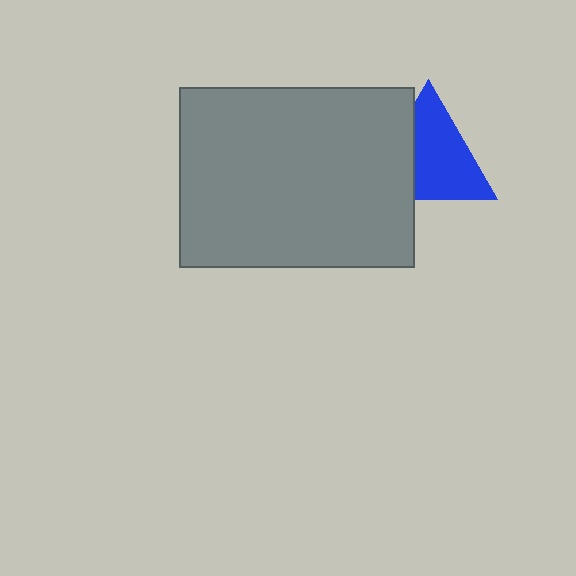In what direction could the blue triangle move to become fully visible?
The blue triangle could move right. That would shift it out from behind the gray rectangle entirely.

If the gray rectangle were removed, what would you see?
You would see the complete blue triangle.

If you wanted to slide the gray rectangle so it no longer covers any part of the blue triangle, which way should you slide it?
Slide it left — that is the most direct way to separate the two shapes.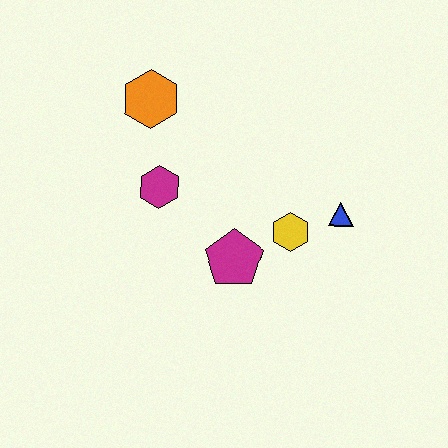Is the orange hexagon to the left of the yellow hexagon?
Yes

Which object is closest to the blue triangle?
The yellow hexagon is closest to the blue triangle.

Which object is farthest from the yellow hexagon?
The orange hexagon is farthest from the yellow hexagon.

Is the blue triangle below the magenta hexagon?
Yes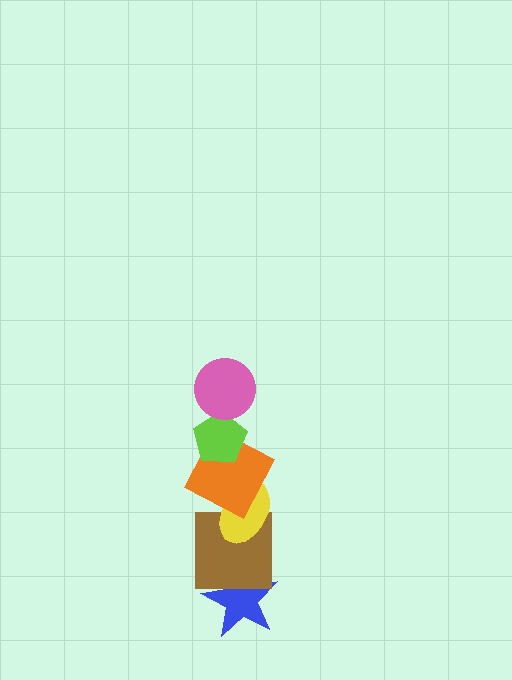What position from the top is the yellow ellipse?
The yellow ellipse is 4th from the top.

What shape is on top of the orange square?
The lime pentagon is on top of the orange square.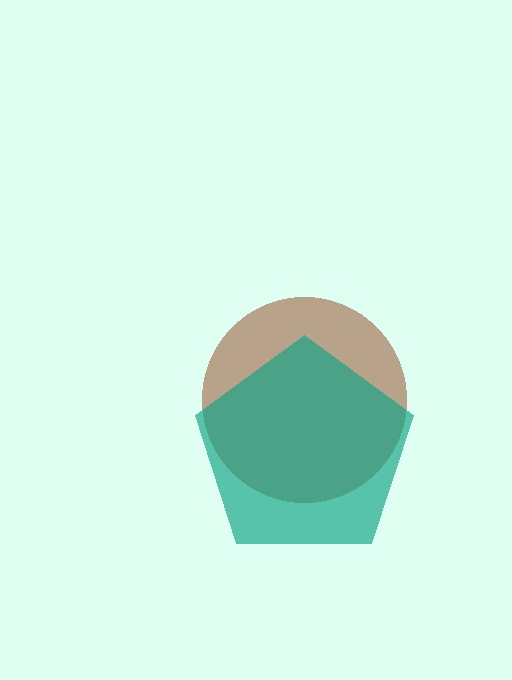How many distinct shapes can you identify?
There are 2 distinct shapes: a brown circle, a teal pentagon.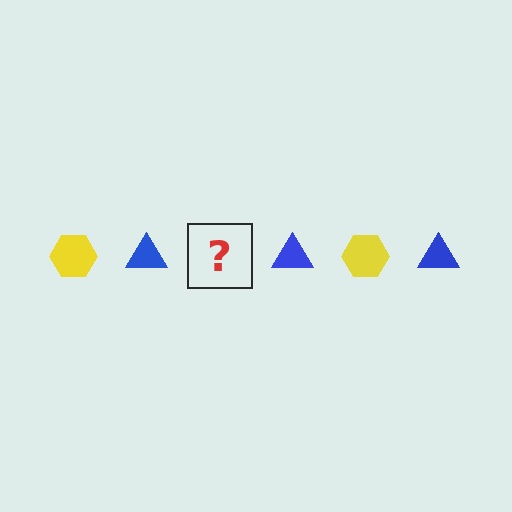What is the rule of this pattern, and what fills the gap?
The rule is that the pattern alternates between yellow hexagon and blue triangle. The gap should be filled with a yellow hexagon.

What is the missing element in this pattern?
The missing element is a yellow hexagon.